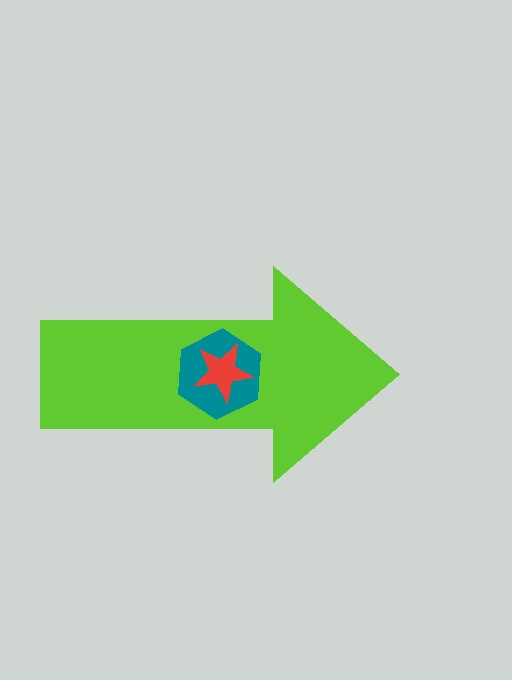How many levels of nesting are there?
3.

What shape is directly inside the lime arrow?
The teal hexagon.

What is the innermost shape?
The red star.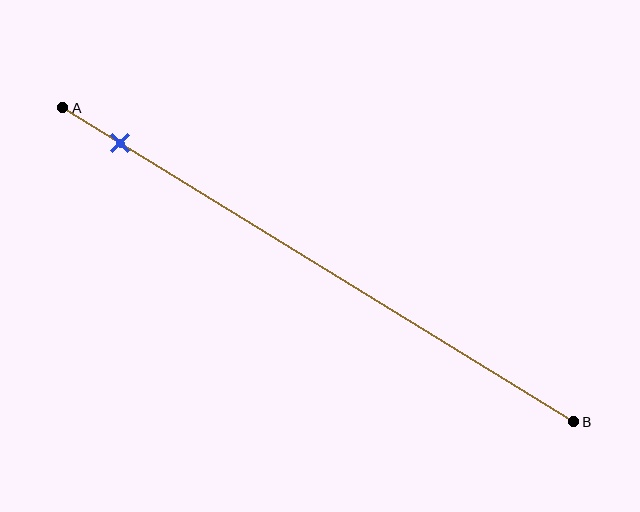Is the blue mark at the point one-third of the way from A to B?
No, the mark is at about 10% from A, not at the 33% one-third point.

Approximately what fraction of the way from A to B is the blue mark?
The blue mark is approximately 10% of the way from A to B.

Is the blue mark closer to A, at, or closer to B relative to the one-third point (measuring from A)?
The blue mark is closer to point A than the one-third point of segment AB.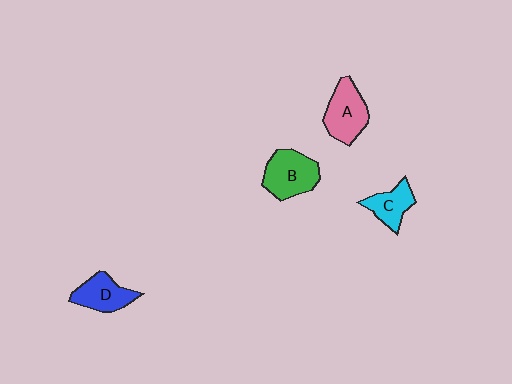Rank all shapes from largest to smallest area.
From largest to smallest: B (green), A (pink), D (blue), C (cyan).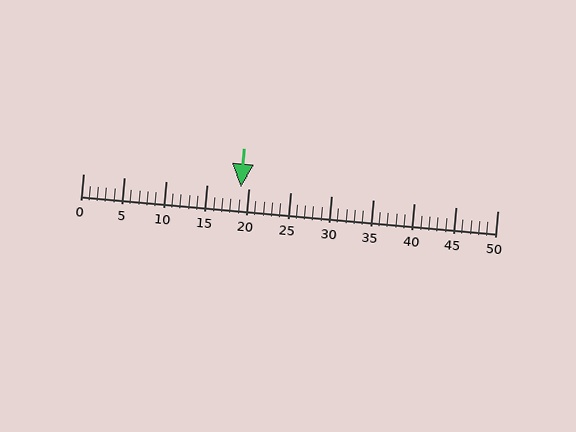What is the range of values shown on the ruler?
The ruler shows values from 0 to 50.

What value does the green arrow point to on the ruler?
The green arrow points to approximately 19.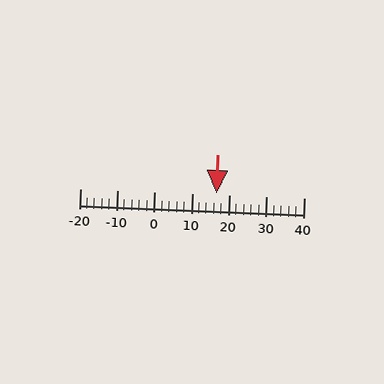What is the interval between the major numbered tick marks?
The major tick marks are spaced 10 units apart.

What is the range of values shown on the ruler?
The ruler shows values from -20 to 40.